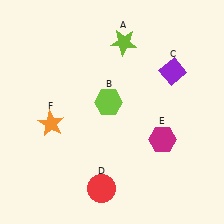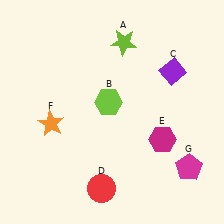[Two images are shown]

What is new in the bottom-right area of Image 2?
A magenta pentagon (G) was added in the bottom-right area of Image 2.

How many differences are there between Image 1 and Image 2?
There is 1 difference between the two images.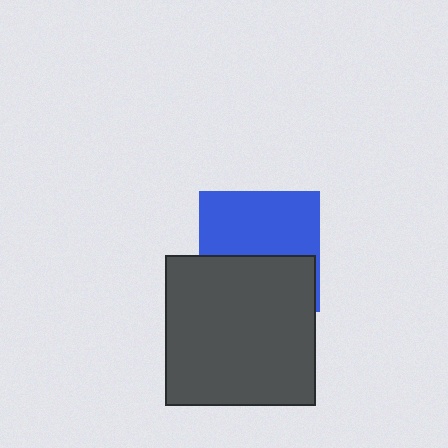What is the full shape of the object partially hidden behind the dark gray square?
The partially hidden object is a blue square.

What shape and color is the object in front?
The object in front is a dark gray square.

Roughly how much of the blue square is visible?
About half of it is visible (roughly 55%).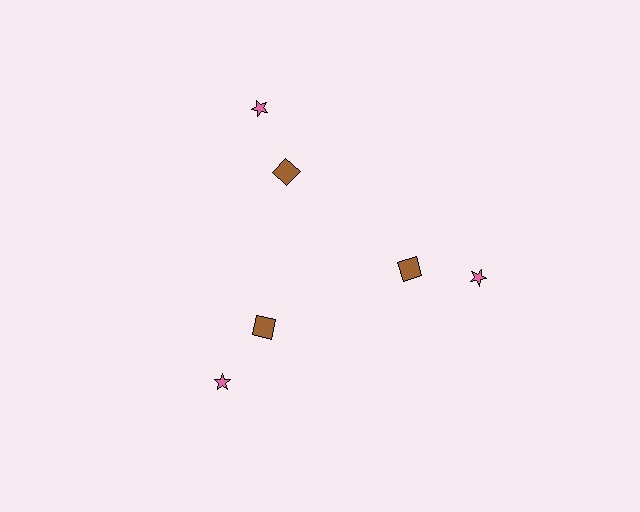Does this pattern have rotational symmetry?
Yes, this pattern has 3-fold rotational symmetry. It looks the same after rotating 120 degrees around the center.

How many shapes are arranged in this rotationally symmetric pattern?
There are 6 shapes, arranged in 3 groups of 2.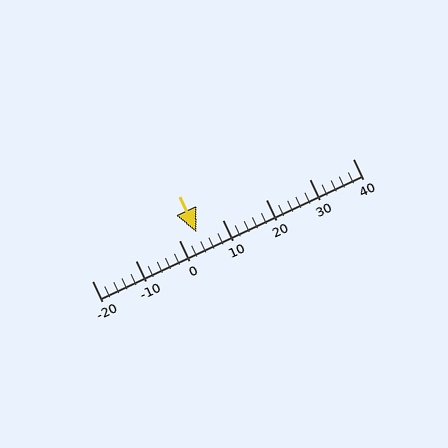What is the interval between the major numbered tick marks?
The major tick marks are spaced 10 units apart.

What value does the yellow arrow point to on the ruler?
The yellow arrow points to approximately 4.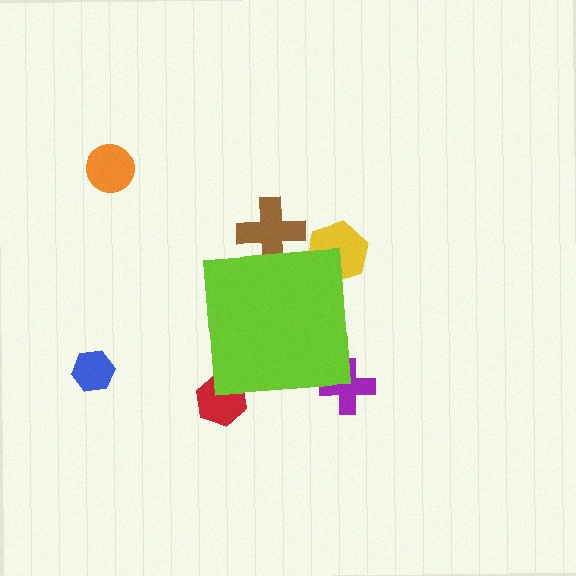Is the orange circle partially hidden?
No, the orange circle is fully visible.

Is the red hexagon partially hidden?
Yes, the red hexagon is partially hidden behind the lime square.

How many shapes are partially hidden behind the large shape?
4 shapes are partially hidden.